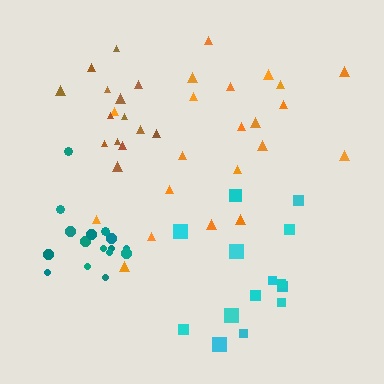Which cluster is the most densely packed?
Teal.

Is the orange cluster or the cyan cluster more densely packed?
Cyan.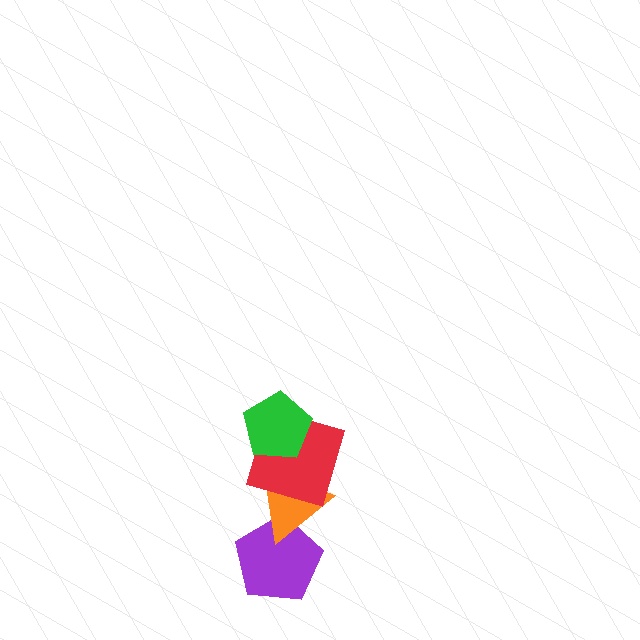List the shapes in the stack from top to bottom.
From top to bottom: the green pentagon, the red square, the orange triangle, the purple pentagon.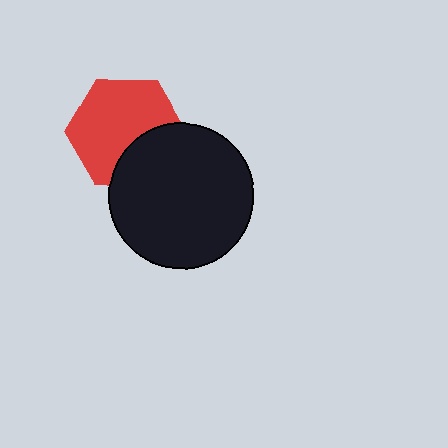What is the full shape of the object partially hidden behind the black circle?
The partially hidden object is a red hexagon.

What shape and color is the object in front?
The object in front is a black circle.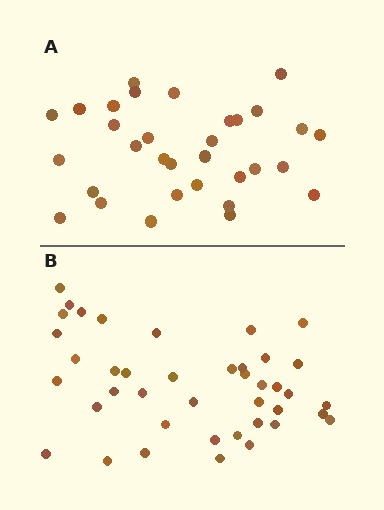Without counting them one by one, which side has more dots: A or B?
Region B (the bottom region) has more dots.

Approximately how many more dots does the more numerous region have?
Region B has roughly 8 or so more dots than region A.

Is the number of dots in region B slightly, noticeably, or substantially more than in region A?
Region B has noticeably more, but not dramatically so. The ratio is roughly 1.3 to 1.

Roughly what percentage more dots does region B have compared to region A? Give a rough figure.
About 30% more.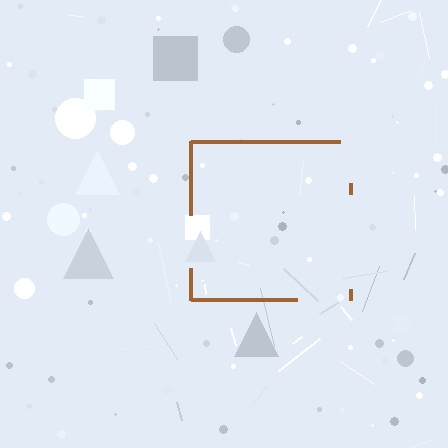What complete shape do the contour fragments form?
The contour fragments form a square.